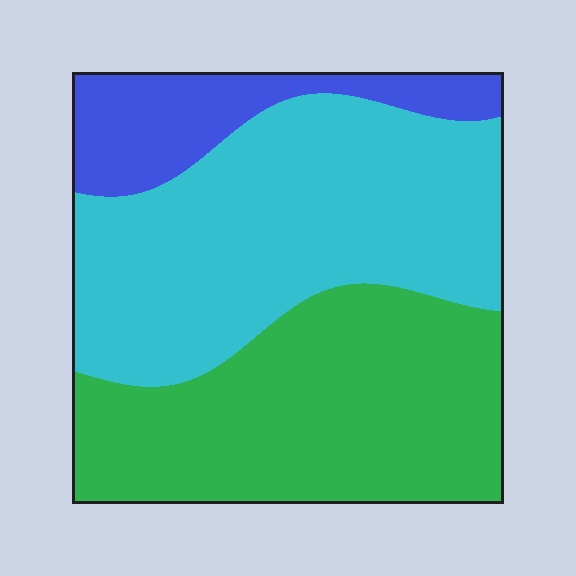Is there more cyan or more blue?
Cyan.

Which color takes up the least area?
Blue, at roughly 15%.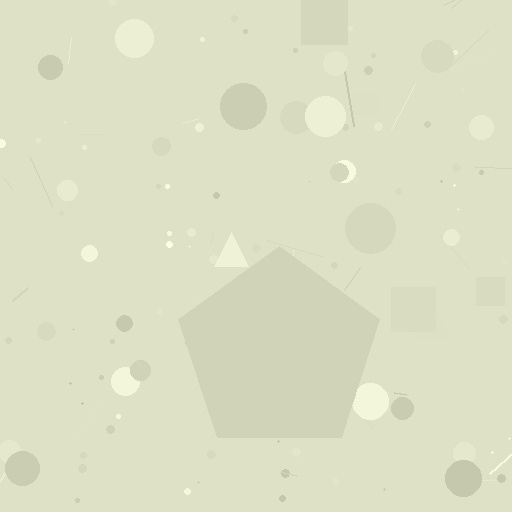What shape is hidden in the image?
A pentagon is hidden in the image.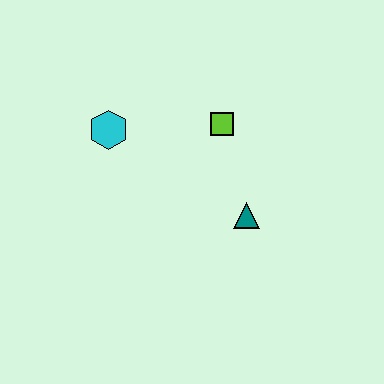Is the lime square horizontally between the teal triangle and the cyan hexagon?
Yes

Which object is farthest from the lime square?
The cyan hexagon is farthest from the lime square.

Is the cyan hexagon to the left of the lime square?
Yes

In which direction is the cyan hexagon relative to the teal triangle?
The cyan hexagon is to the left of the teal triangle.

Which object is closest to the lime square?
The teal triangle is closest to the lime square.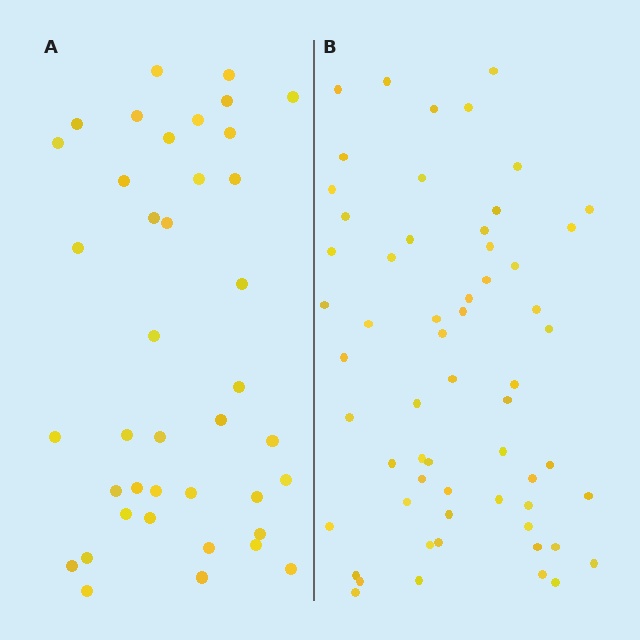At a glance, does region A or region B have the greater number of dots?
Region B (the right region) has more dots.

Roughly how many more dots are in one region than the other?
Region B has approximately 20 more dots than region A.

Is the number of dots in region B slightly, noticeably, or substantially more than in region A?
Region B has substantially more. The ratio is roughly 1.5 to 1.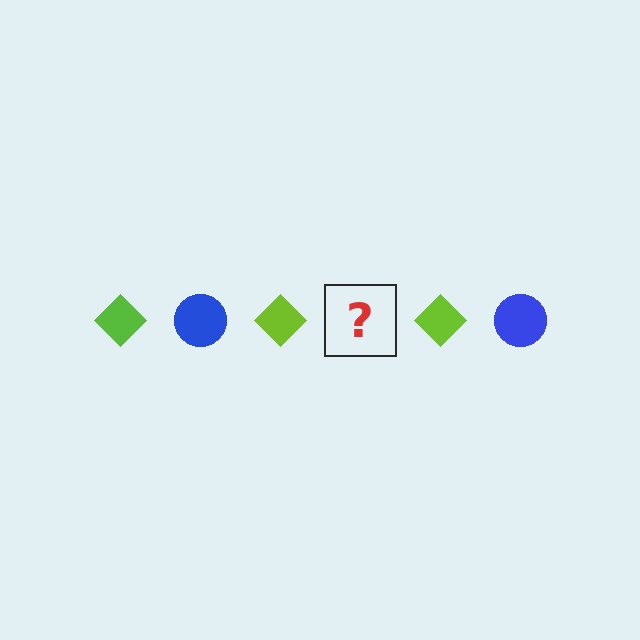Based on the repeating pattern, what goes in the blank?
The blank should be a blue circle.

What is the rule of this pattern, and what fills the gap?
The rule is that the pattern alternates between lime diamond and blue circle. The gap should be filled with a blue circle.